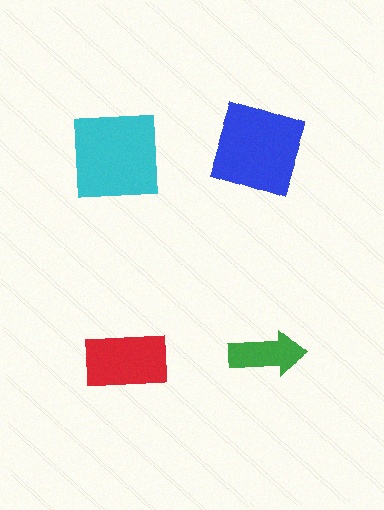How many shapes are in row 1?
2 shapes.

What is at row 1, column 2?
A blue square.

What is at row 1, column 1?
A cyan square.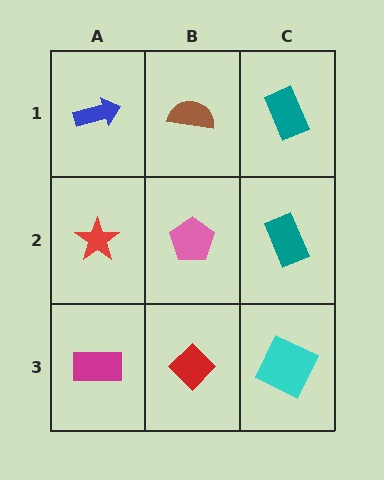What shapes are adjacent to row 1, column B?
A pink pentagon (row 2, column B), a blue arrow (row 1, column A), a teal rectangle (row 1, column C).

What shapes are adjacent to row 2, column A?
A blue arrow (row 1, column A), a magenta rectangle (row 3, column A), a pink pentagon (row 2, column B).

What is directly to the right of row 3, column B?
A cyan square.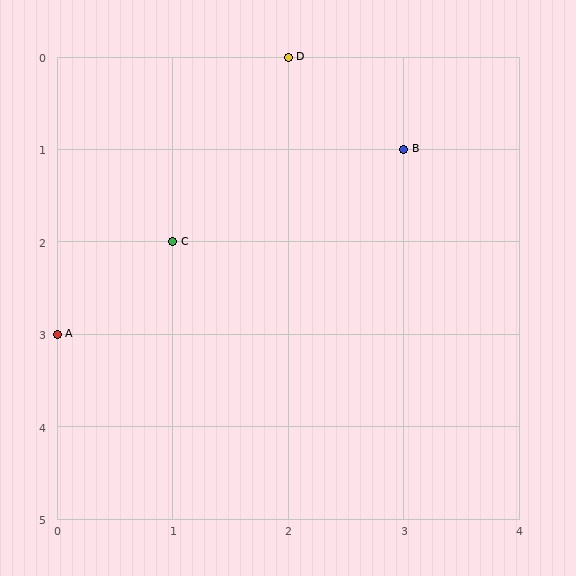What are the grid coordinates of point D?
Point D is at grid coordinates (2, 0).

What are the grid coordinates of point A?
Point A is at grid coordinates (0, 3).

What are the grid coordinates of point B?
Point B is at grid coordinates (3, 1).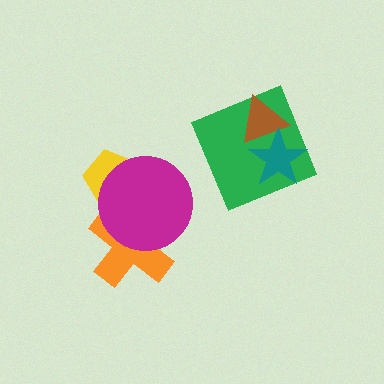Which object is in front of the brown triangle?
The teal star is in front of the brown triangle.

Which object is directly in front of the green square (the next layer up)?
The brown triangle is directly in front of the green square.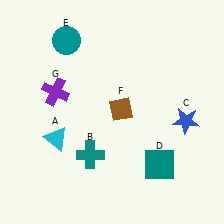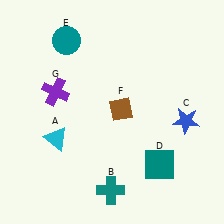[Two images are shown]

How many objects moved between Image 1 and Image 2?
1 object moved between the two images.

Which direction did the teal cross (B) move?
The teal cross (B) moved down.